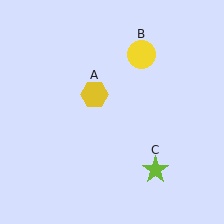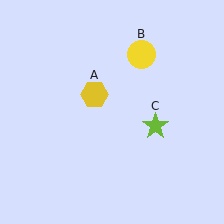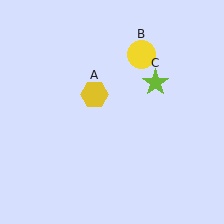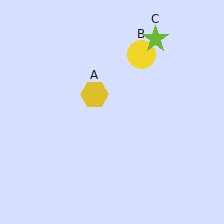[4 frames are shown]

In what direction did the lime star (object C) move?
The lime star (object C) moved up.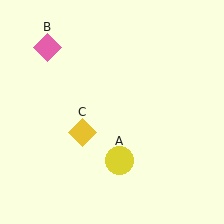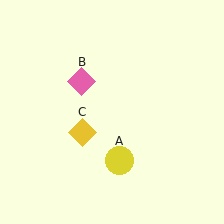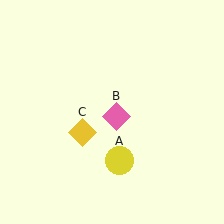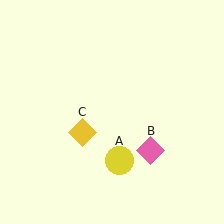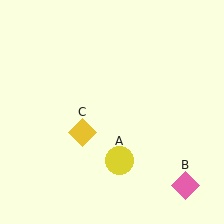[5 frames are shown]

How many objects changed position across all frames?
1 object changed position: pink diamond (object B).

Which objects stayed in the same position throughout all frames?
Yellow circle (object A) and yellow diamond (object C) remained stationary.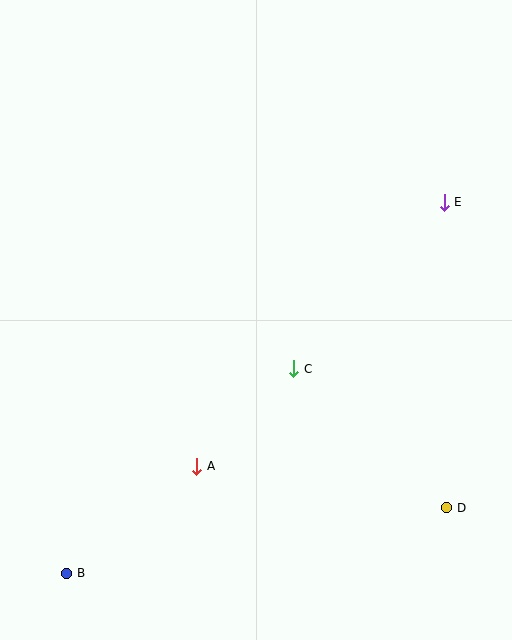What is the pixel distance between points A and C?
The distance between A and C is 137 pixels.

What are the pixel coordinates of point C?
Point C is at (294, 369).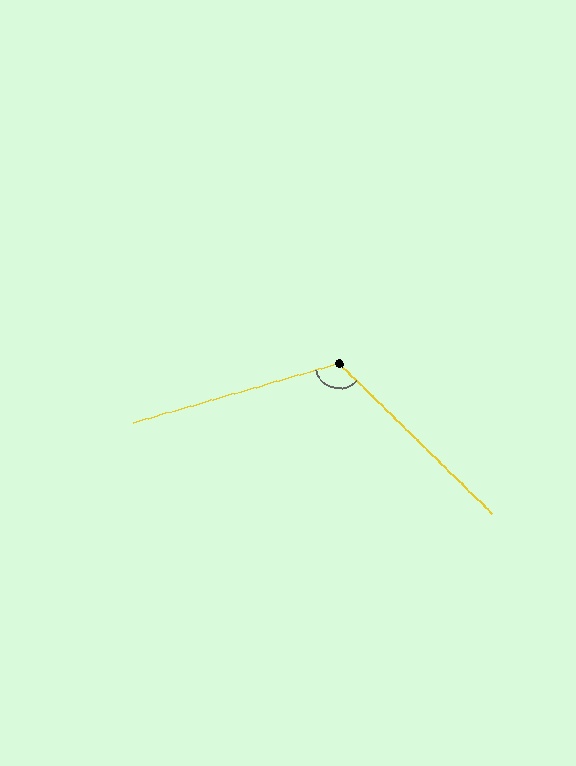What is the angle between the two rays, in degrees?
Approximately 120 degrees.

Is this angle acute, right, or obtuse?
It is obtuse.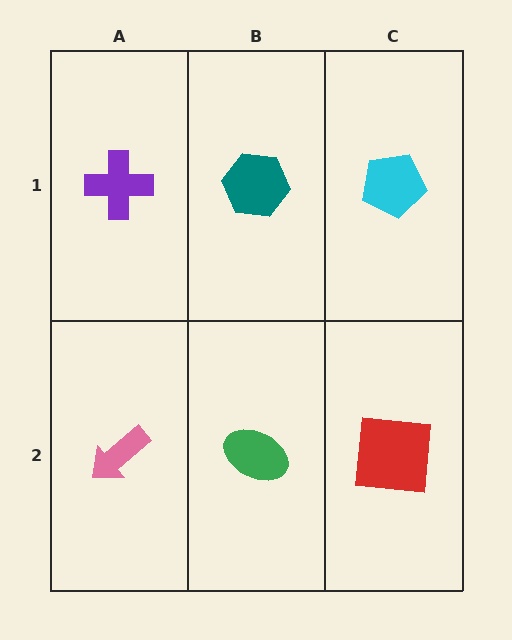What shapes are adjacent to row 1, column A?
A pink arrow (row 2, column A), a teal hexagon (row 1, column B).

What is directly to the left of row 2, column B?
A pink arrow.